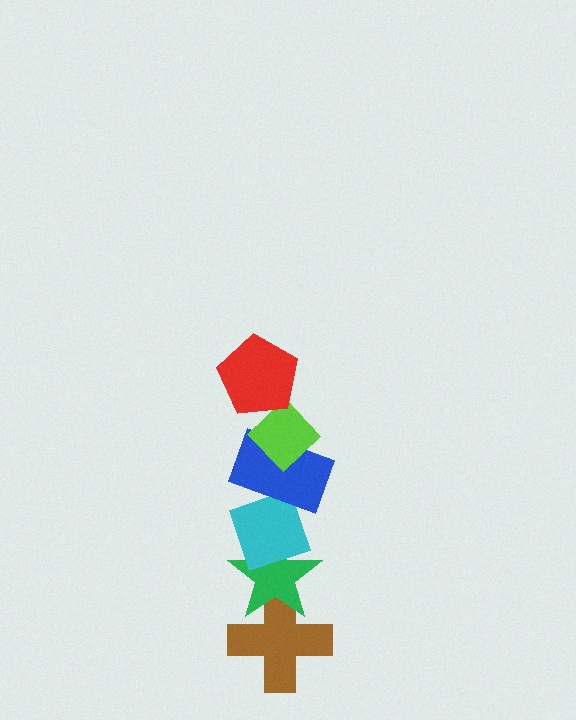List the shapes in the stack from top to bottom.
From top to bottom: the red pentagon, the lime diamond, the blue rectangle, the cyan diamond, the green star, the brown cross.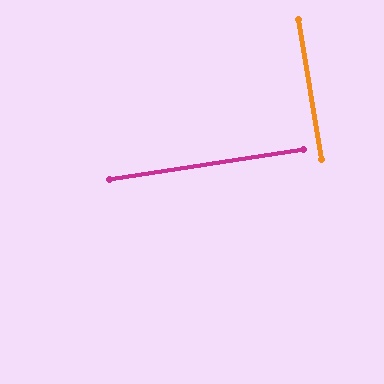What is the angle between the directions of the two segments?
Approximately 90 degrees.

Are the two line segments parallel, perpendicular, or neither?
Perpendicular — they meet at approximately 90°.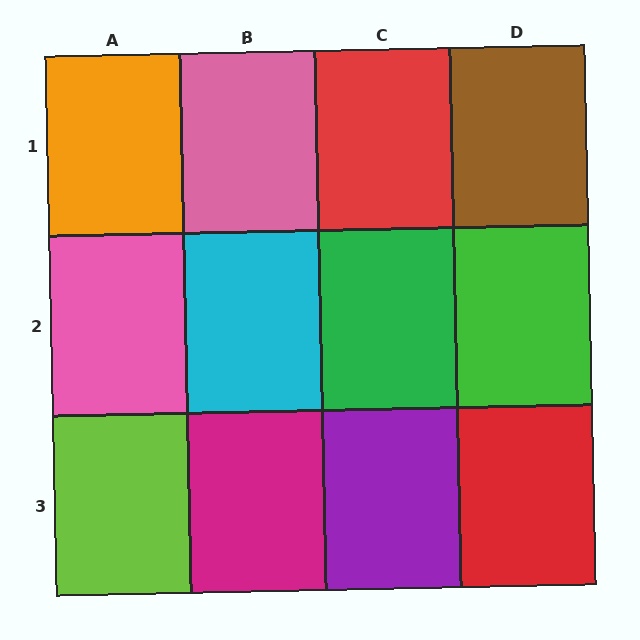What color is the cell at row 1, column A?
Orange.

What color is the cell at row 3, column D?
Red.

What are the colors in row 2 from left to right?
Pink, cyan, green, green.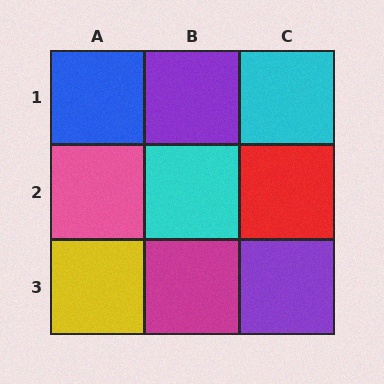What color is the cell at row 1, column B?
Purple.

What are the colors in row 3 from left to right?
Yellow, magenta, purple.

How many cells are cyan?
2 cells are cyan.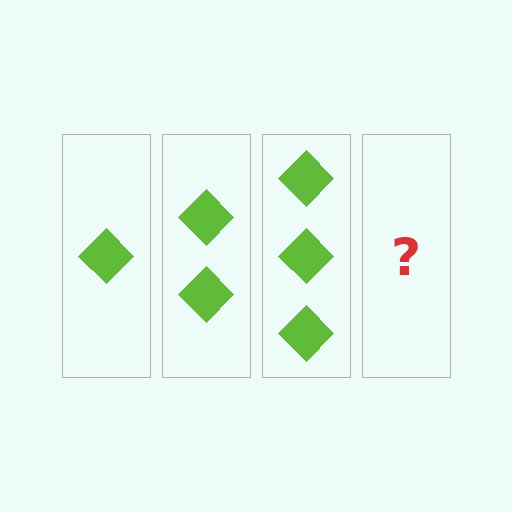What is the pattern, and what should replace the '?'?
The pattern is that each step adds one more diamond. The '?' should be 4 diamonds.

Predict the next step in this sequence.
The next step is 4 diamonds.